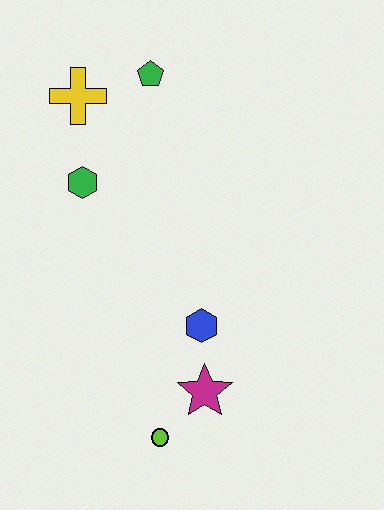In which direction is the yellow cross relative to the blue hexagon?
The yellow cross is above the blue hexagon.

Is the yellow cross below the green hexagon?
No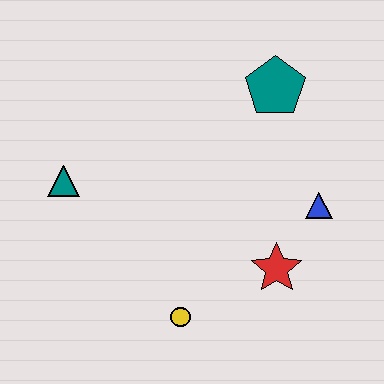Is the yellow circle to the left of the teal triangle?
No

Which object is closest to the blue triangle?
The red star is closest to the blue triangle.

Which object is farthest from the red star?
The teal triangle is farthest from the red star.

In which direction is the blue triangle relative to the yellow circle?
The blue triangle is to the right of the yellow circle.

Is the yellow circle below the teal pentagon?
Yes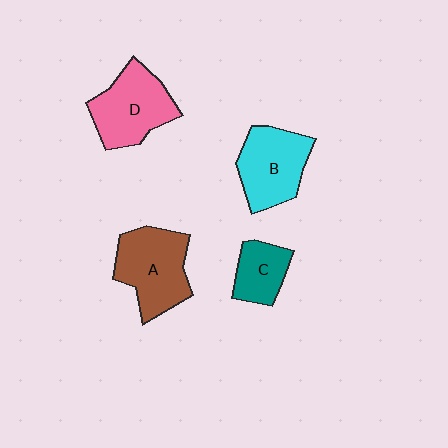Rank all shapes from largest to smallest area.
From largest to smallest: A (brown), D (pink), B (cyan), C (teal).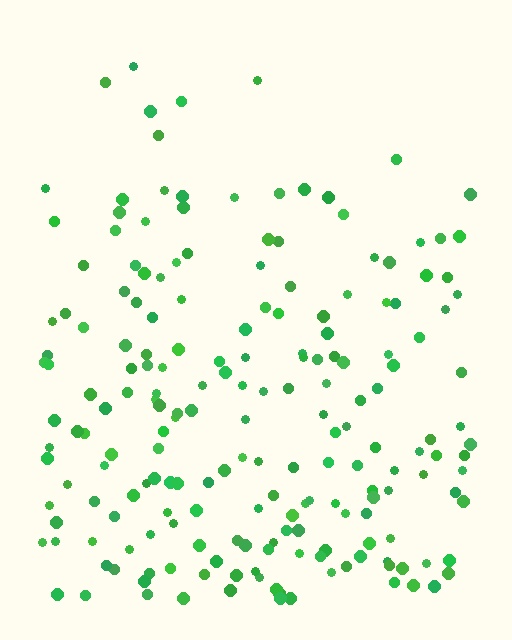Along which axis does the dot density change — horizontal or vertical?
Vertical.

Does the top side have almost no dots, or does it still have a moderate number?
Still a moderate number, just noticeably fewer than the bottom.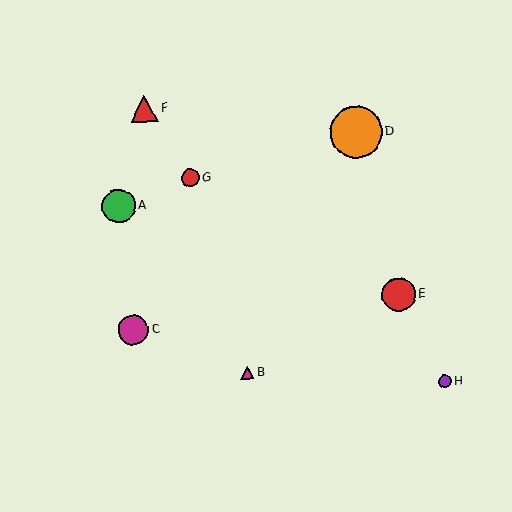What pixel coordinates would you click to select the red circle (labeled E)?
Click at (399, 294) to select the red circle E.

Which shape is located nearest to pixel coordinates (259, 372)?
The magenta triangle (labeled B) at (247, 372) is nearest to that location.